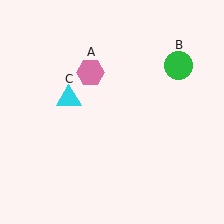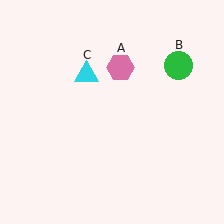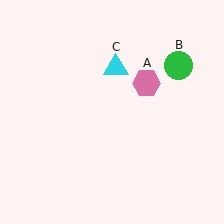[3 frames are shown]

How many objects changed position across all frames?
2 objects changed position: pink hexagon (object A), cyan triangle (object C).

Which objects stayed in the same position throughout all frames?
Green circle (object B) remained stationary.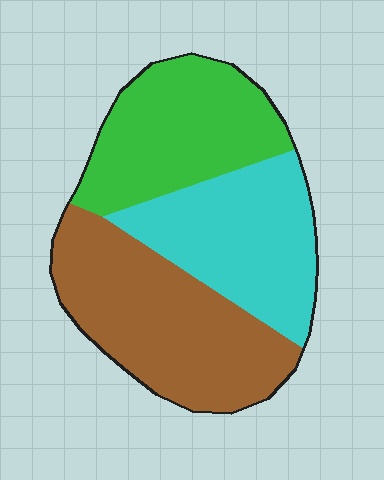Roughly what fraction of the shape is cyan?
Cyan takes up about one third (1/3) of the shape.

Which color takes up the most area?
Brown, at roughly 40%.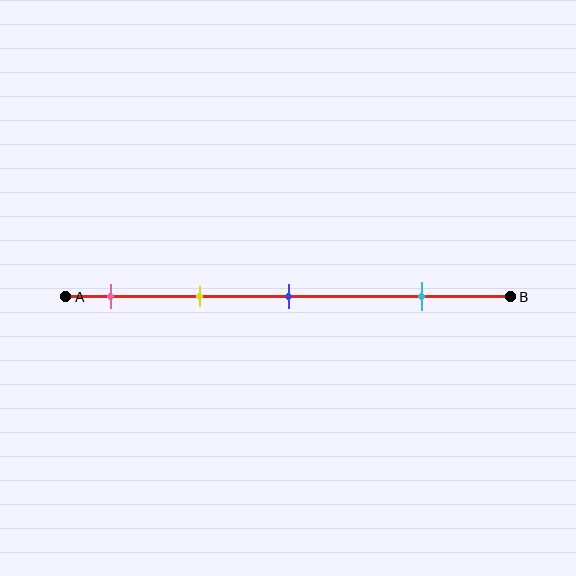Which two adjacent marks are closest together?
The pink and yellow marks are the closest adjacent pair.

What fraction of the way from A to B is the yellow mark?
The yellow mark is approximately 30% (0.3) of the way from A to B.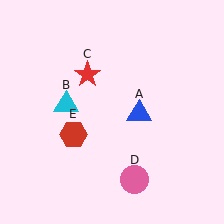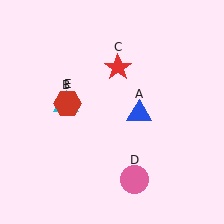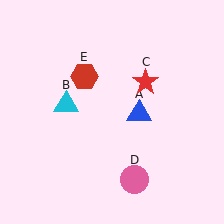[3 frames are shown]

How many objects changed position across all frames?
2 objects changed position: red star (object C), red hexagon (object E).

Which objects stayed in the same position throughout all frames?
Blue triangle (object A) and cyan triangle (object B) and pink circle (object D) remained stationary.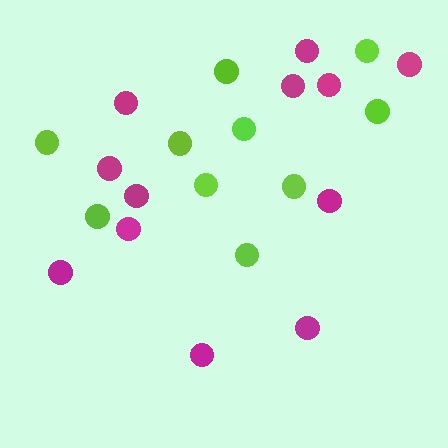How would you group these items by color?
There are 2 groups: one group of lime circles (10) and one group of magenta circles (12).